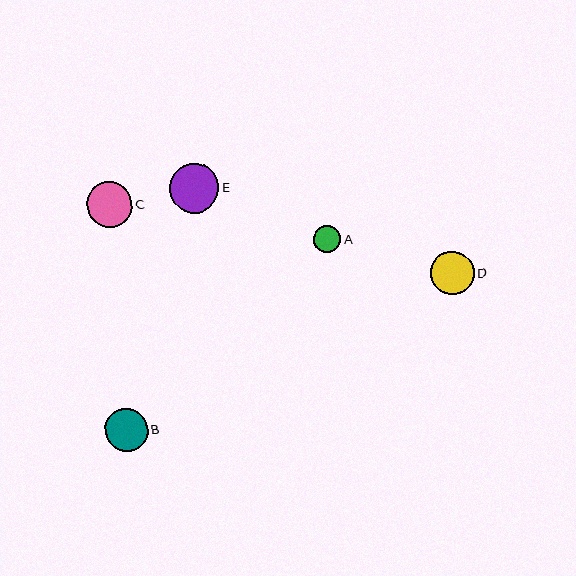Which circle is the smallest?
Circle A is the smallest with a size of approximately 27 pixels.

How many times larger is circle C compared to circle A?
Circle C is approximately 1.7 times the size of circle A.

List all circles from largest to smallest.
From largest to smallest: E, C, D, B, A.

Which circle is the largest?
Circle E is the largest with a size of approximately 50 pixels.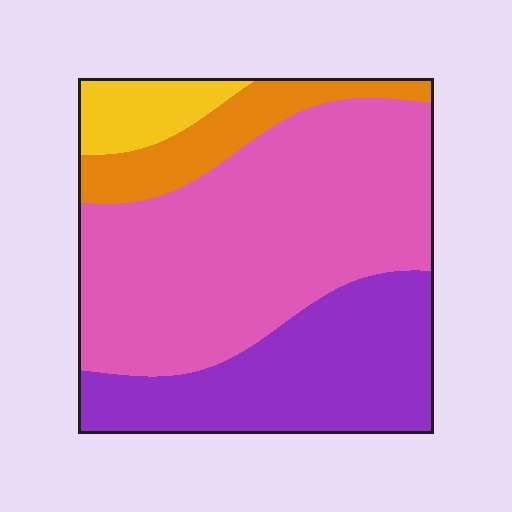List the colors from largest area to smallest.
From largest to smallest: pink, purple, orange, yellow.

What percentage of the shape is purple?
Purple takes up between a sixth and a third of the shape.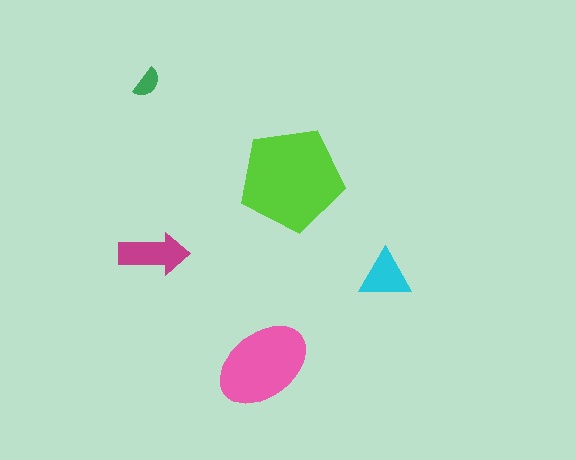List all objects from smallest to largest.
The green semicircle, the cyan triangle, the magenta arrow, the pink ellipse, the lime pentagon.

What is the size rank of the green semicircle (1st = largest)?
5th.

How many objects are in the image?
There are 5 objects in the image.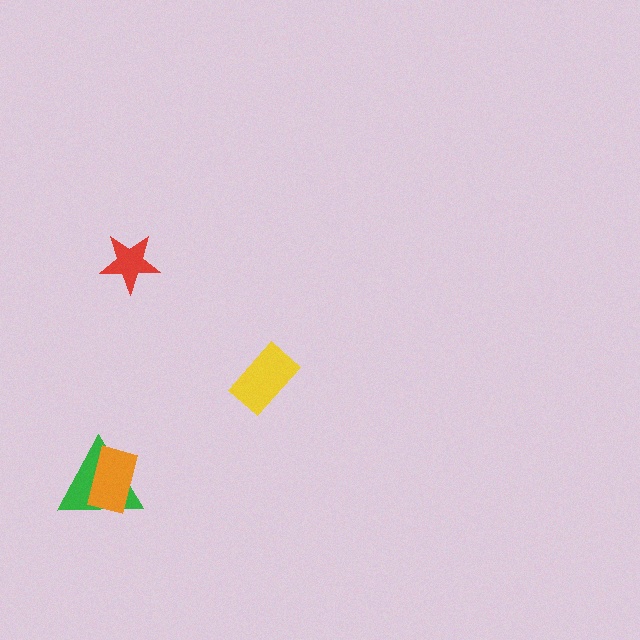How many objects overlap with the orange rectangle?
1 object overlaps with the orange rectangle.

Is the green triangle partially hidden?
Yes, it is partially covered by another shape.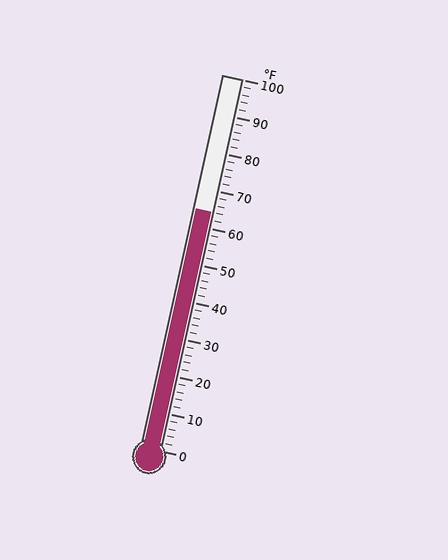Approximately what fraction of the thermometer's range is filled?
The thermometer is filled to approximately 65% of its range.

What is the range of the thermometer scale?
The thermometer scale ranges from 0°F to 100°F.